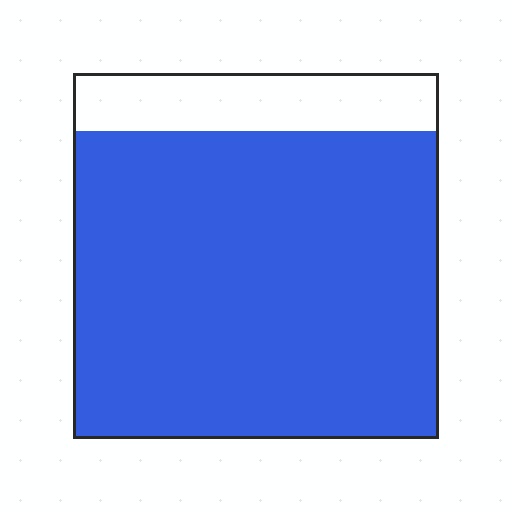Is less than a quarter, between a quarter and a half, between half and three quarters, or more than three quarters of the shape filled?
More than three quarters.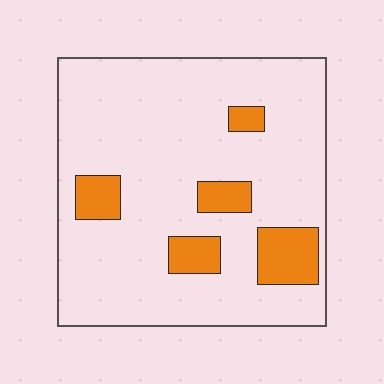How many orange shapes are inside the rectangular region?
5.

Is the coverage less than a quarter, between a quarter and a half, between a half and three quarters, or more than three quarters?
Less than a quarter.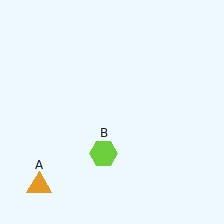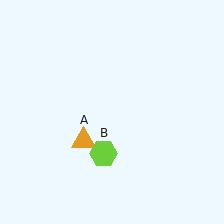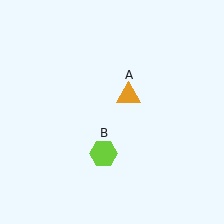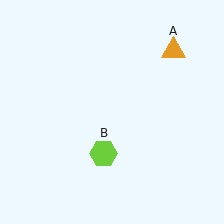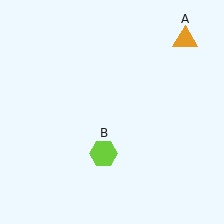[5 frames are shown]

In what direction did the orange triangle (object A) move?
The orange triangle (object A) moved up and to the right.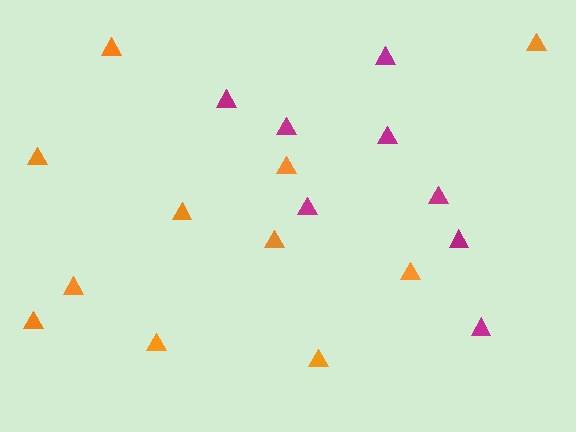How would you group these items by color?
There are 2 groups: one group of magenta triangles (8) and one group of orange triangles (11).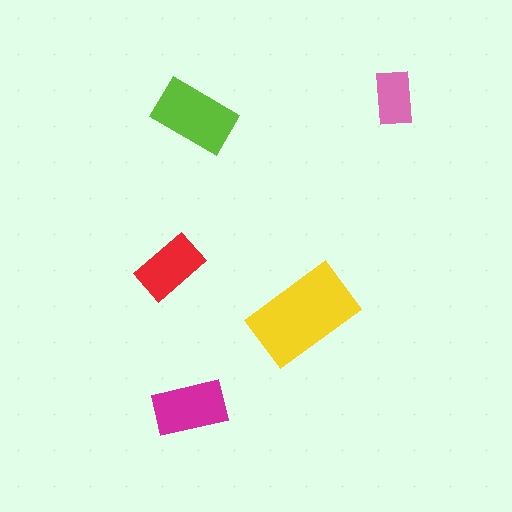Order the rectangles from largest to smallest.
the yellow one, the lime one, the magenta one, the red one, the pink one.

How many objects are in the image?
There are 5 objects in the image.